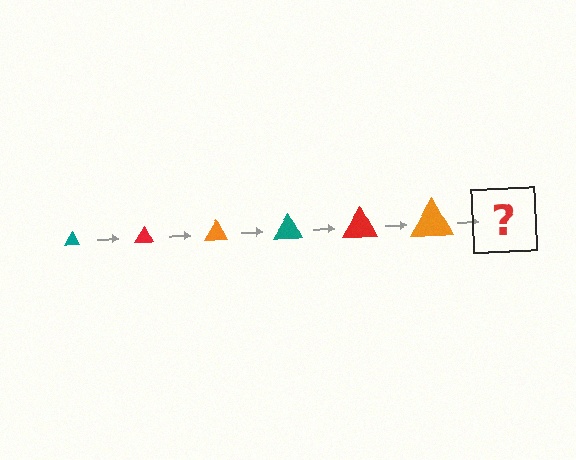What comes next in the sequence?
The next element should be a teal triangle, larger than the previous one.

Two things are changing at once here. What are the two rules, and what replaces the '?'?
The two rules are that the triangle grows larger each step and the color cycles through teal, red, and orange. The '?' should be a teal triangle, larger than the previous one.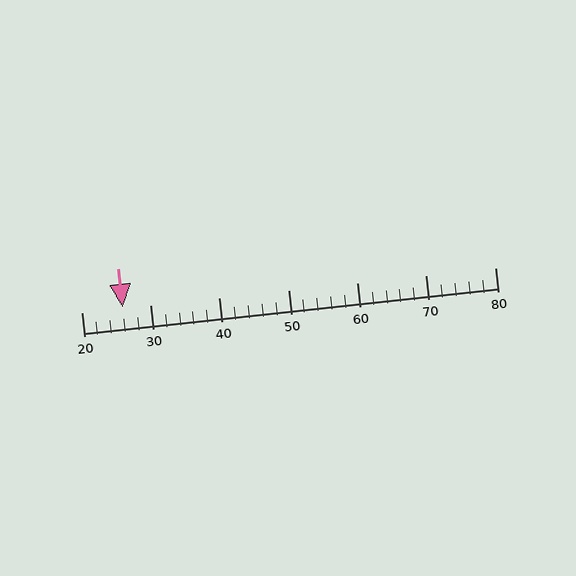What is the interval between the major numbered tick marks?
The major tick marks are spaced 10 units apart.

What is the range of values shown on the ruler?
The ruler shows values from 20 to 80.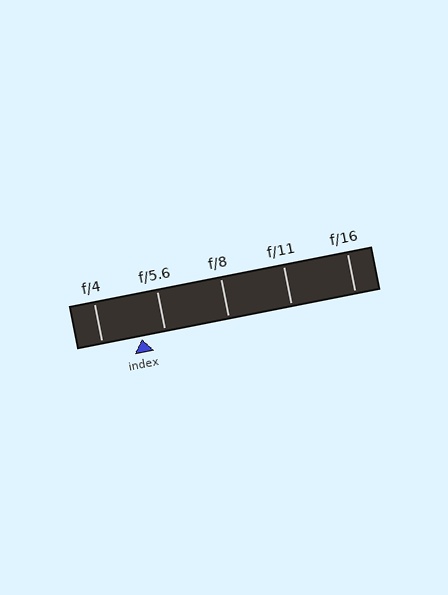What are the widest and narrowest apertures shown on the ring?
The widest aperture shown is f/4 and the narrowest is f/16.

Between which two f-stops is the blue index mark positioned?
The index mark is between f/4 and f/5.6.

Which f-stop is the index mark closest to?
The index mark is closest to f/5.6.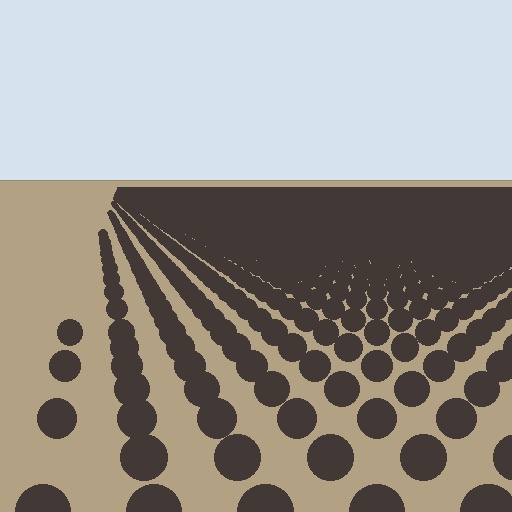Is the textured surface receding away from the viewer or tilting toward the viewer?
The surface is receding away from the viewer. Texture elements get smaller and denser toward the top.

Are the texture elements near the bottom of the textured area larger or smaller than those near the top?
Larger. Near the bottom, elements are closer to the viewer and appear at a bigger on-screen size.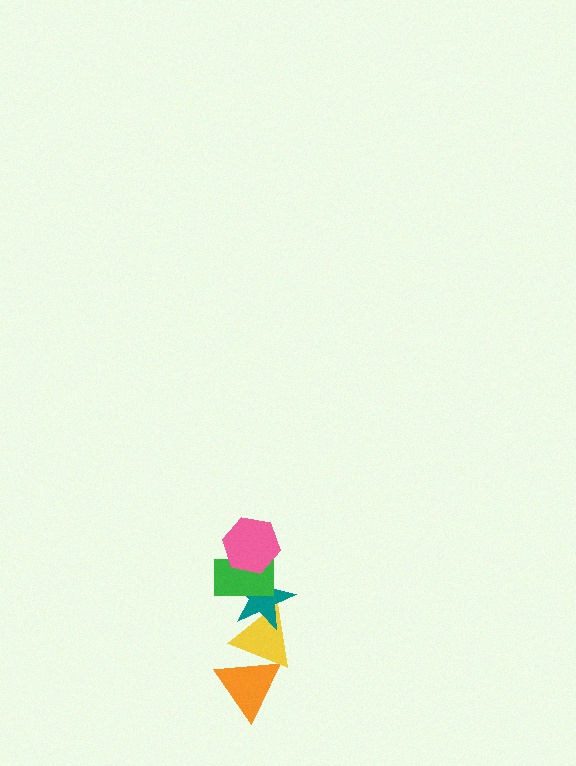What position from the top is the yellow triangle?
The yellow triangle is 4th from the top.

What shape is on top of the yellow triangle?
The teal star is on top of the yellow triangle.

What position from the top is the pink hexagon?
The pink hexagon is 1st from the top.